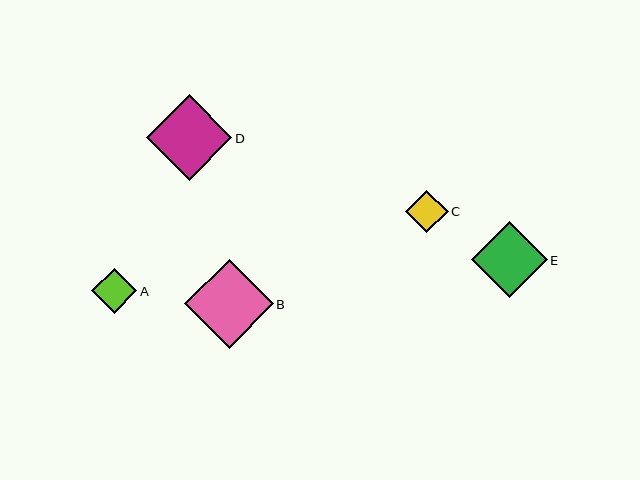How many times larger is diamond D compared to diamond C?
Diamond D is approximately 2.0 times the size of diamond C.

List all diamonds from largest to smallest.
From largest to smallest: B, D, E, A, C.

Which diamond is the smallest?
Diamond C is the smallest with a size of approximately 42 pixels.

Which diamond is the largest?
Diamond B is the largest with a size of approximately 89 pixels.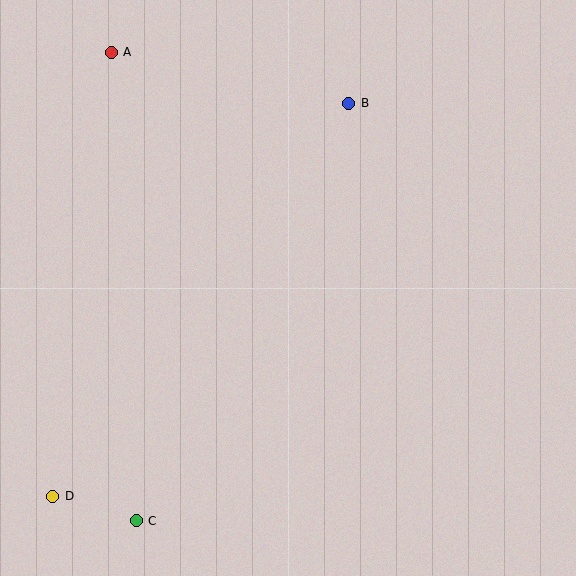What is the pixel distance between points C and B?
The distance between C and B is 469 pixels.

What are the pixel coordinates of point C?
Point C is at (136, 521).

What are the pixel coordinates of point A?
Point A is at (111, 52).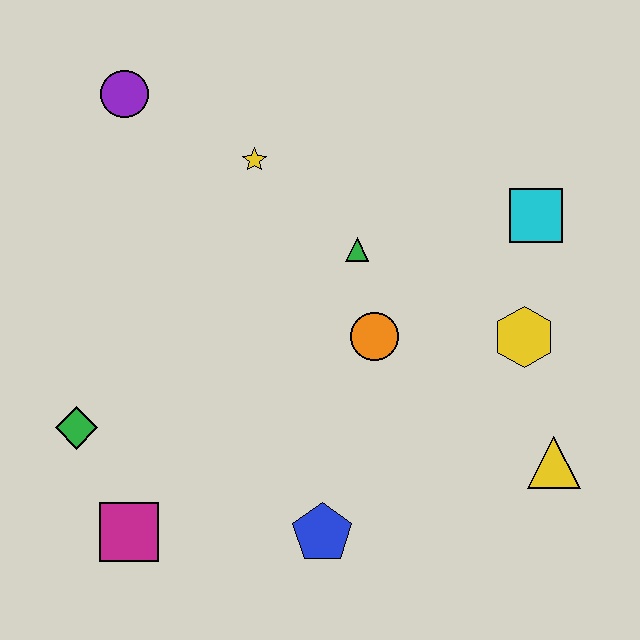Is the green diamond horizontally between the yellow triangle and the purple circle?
No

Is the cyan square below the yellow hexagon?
No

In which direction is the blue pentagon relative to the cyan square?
The blue pentagon is below the cyan square.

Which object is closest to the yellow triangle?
The yellow hexagon is closest to the yellow triangle.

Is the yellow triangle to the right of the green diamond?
Yes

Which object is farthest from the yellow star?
The yellow triangle is farthest from the yellow star.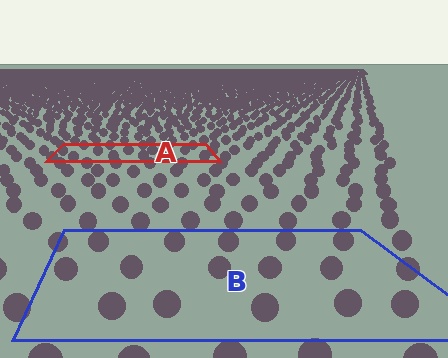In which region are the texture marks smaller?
The texture marks are smaller in region A, because it is farther away.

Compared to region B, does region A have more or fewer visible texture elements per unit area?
Region A has more texture elements per unit area — they are packed more densely because it is farther away.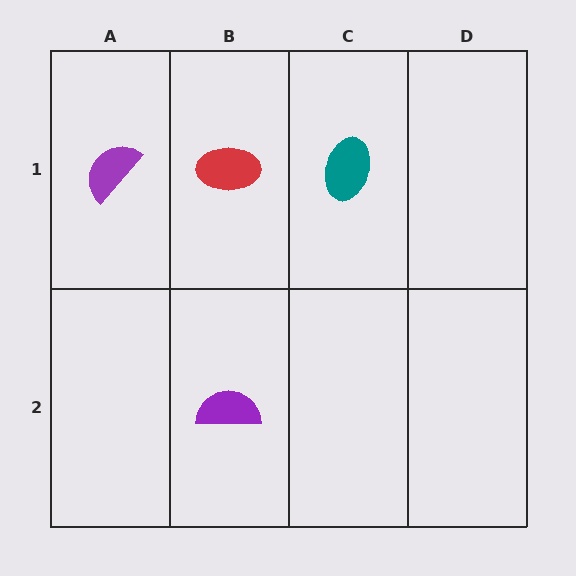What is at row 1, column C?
A teal ellipse.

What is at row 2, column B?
A purple semicircle.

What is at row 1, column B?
A red ellipse.